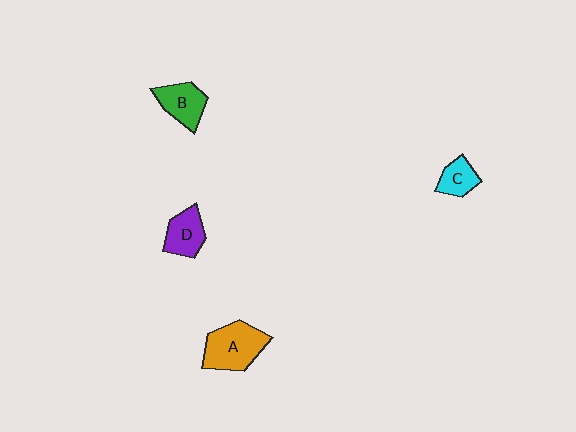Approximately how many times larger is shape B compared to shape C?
Approximately 1.4 times.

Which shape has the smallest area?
Shape C (cyan).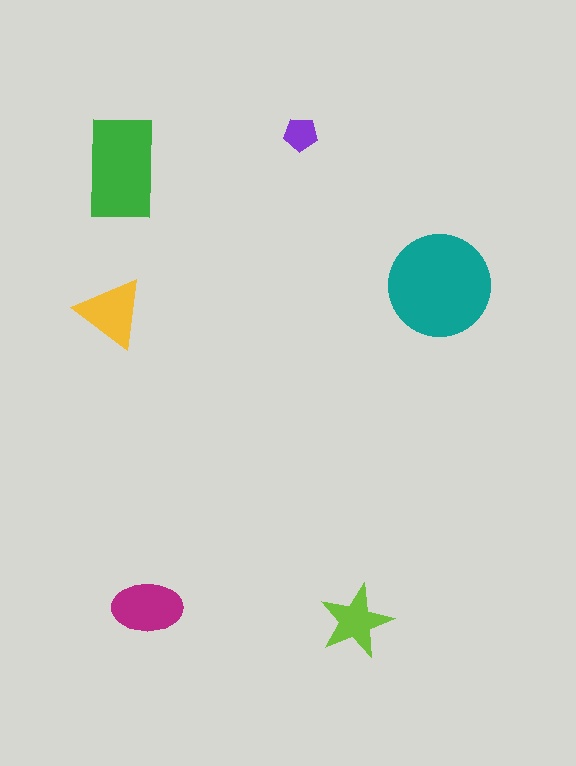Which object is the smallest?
The purple pentagon.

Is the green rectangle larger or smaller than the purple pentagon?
Larger.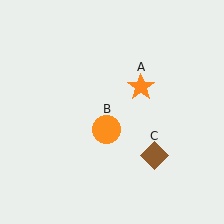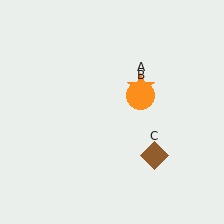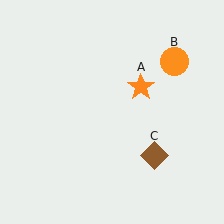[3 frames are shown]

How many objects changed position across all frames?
1 object changed position: orange circle (object B).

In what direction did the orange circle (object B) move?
The orange circle (object B) moved up and to the right.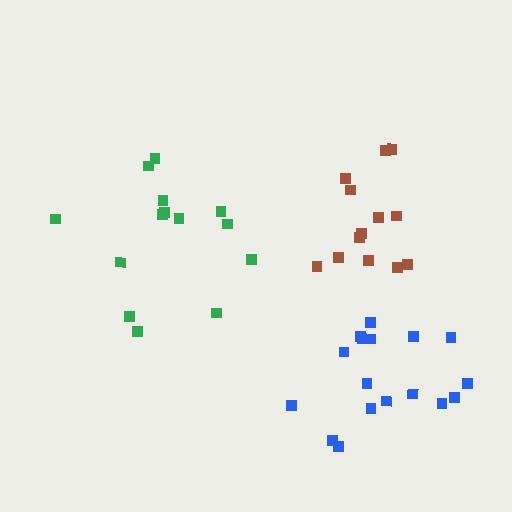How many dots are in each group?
Group 1: 13 dots, Group 2: 14 dots, Group 3: 17 dots (44 total).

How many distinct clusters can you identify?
There are 3 distinct clusters.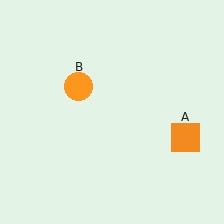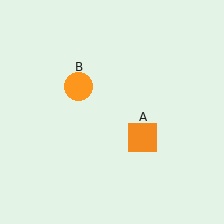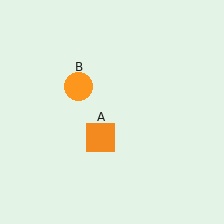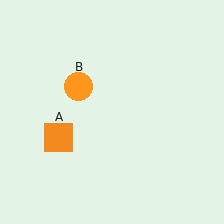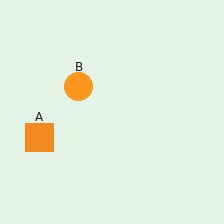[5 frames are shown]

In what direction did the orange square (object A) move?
The orange square (object A) moved left.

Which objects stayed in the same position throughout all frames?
Orange circle (object B) remained stationary.